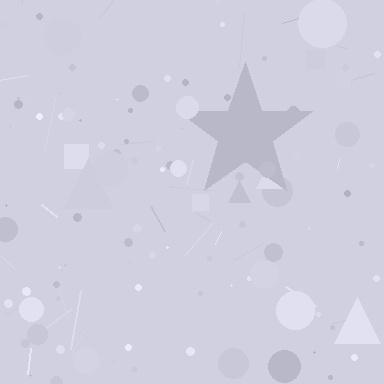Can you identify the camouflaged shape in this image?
The camouflaged shape is a star.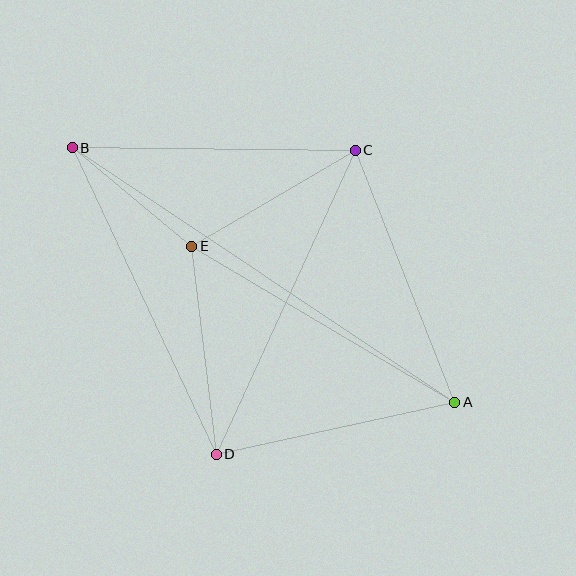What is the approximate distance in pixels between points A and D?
The distance between A and D is approximately 245 pixels.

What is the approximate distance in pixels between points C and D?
The distance between C and D is approximately 334 pixels.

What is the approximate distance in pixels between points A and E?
The distance between A and E is approximately 306 pixels.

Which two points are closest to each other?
Points B and E are closest to each other.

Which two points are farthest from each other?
Points A and B are farthest from each other.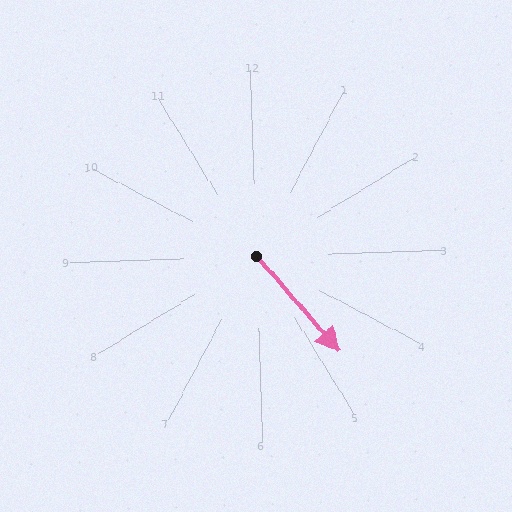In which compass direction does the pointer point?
Southeast.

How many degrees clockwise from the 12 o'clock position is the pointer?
Approximately 141 degrees.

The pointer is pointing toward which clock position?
Roughly 5 o'clock.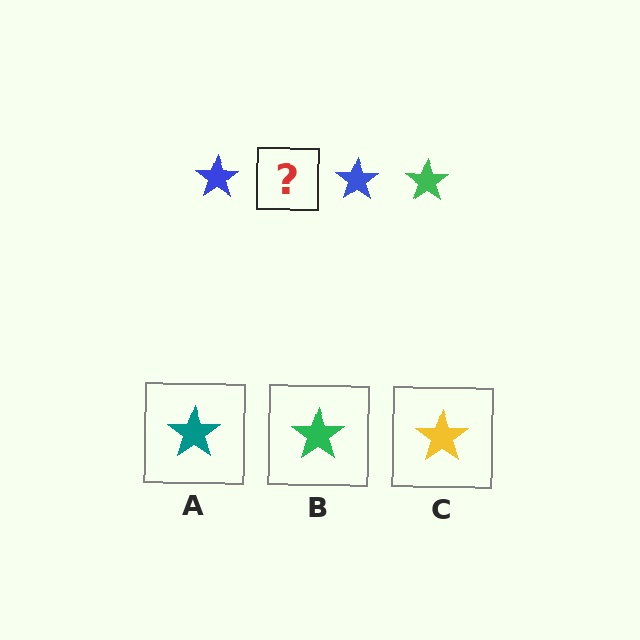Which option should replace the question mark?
Option B.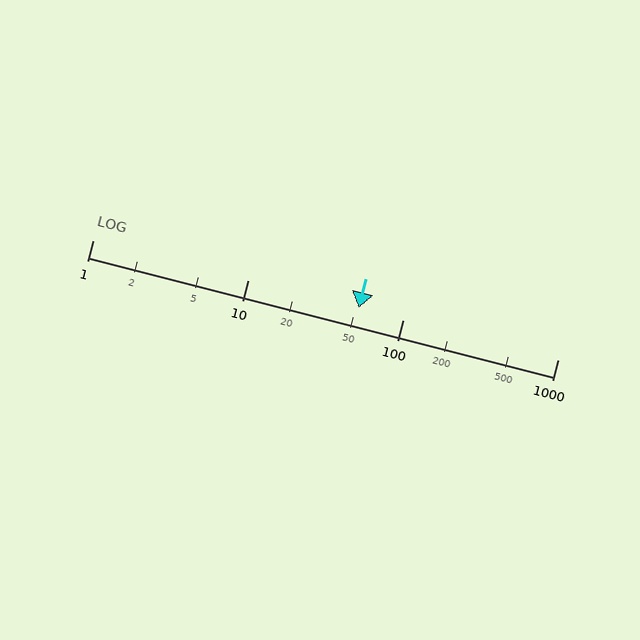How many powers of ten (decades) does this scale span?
The scale spans 3 decades, from 1 to 1000.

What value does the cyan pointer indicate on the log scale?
The pointer indicates approximately 52.